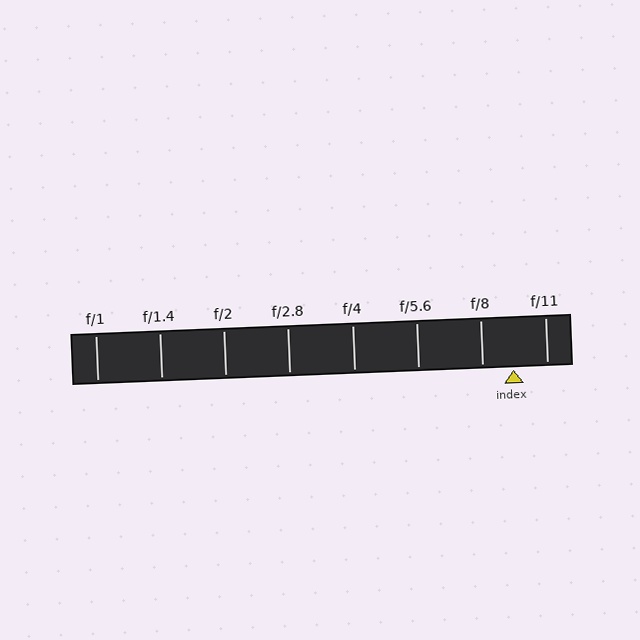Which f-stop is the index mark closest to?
The index mark is closest to f/8.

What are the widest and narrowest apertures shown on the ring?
The widest aperture shown is f/1 and the narrowest is f/11.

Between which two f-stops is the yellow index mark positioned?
The index mark is between f/8 and f/11.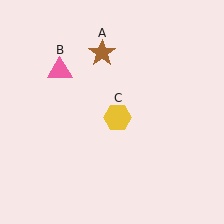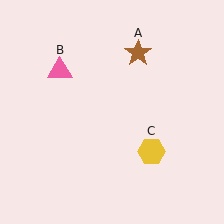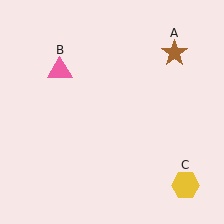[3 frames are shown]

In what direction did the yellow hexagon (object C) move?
The yellow hexagon (object C) moved down and to the right.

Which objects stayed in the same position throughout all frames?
Pink triangle (object B) remained stationary.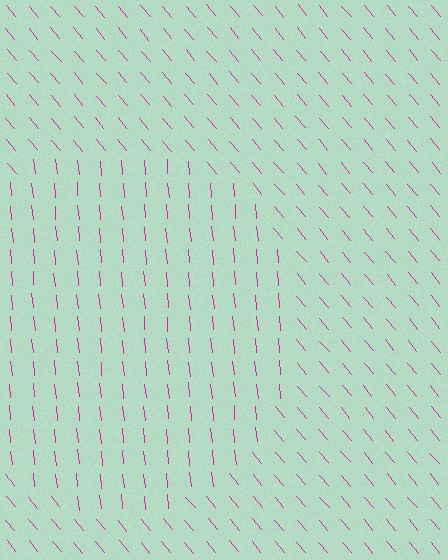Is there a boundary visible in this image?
Yes, there is a texture boundary formed by a change in line orientation.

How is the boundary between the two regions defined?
The boundary is defined purely by a change in line orientation (approximately 34 degrees difference). All lines are the same color and thickness.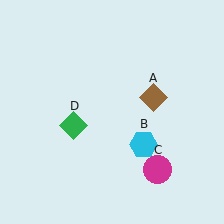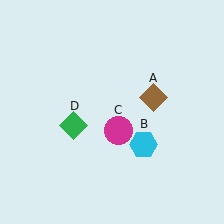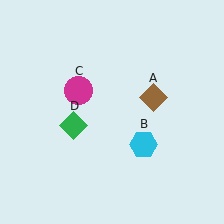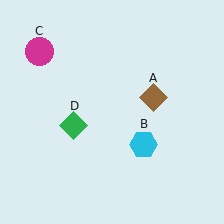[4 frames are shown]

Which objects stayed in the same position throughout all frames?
Brown diamond (object A) and cyan hexagon (object B) and green diamond (object D) remained stationary.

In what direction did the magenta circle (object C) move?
The magenta circle (object C) moved up and to the left.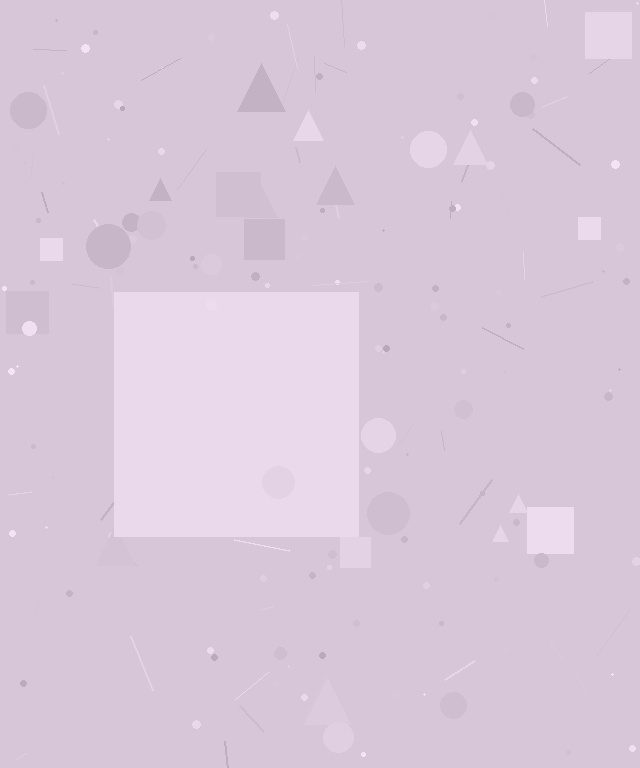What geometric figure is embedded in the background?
A square is embedded in the background.